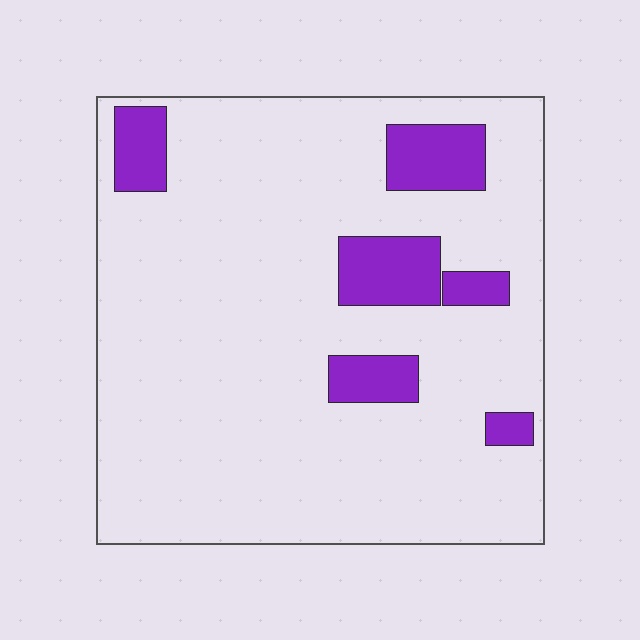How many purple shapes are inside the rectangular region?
6.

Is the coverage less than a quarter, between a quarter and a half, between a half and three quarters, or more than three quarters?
Less than a quarter.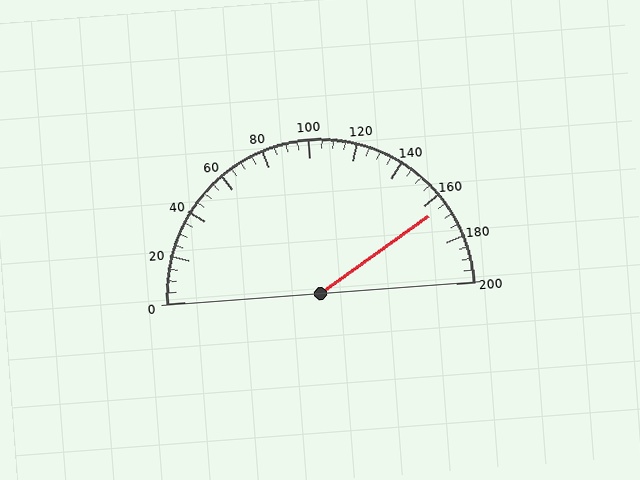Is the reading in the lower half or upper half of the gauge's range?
The reading is in the upper half of the range (0 to 200).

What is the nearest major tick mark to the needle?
The nearest major tick mark is 160.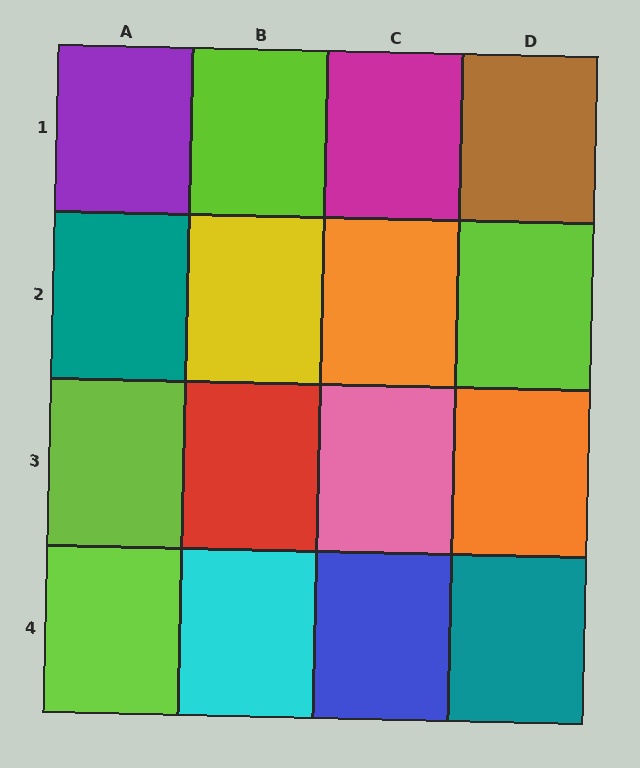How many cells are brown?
1 cell is brown.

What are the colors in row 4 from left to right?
Lime, cyan, blue, teal.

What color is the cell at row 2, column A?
Teal.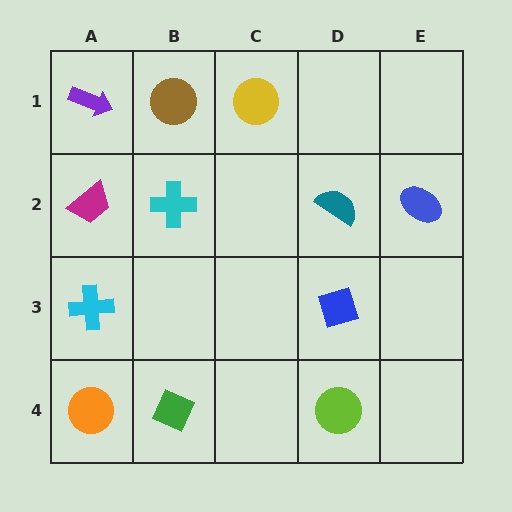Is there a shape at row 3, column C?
No, that cell is empty.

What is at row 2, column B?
A cyan cross.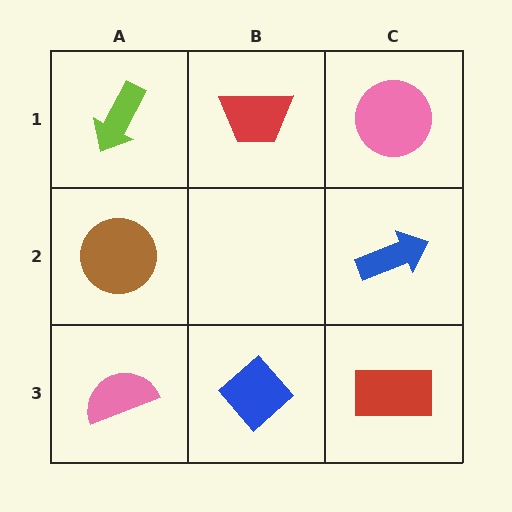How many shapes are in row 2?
2 shapes.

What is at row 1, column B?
A red trapezoid.